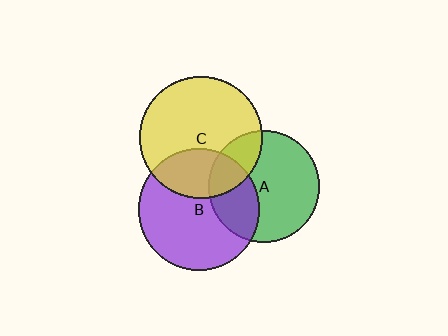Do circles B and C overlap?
Yes.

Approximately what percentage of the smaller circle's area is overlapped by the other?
Approximately 30%.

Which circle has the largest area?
Circle C (yellow).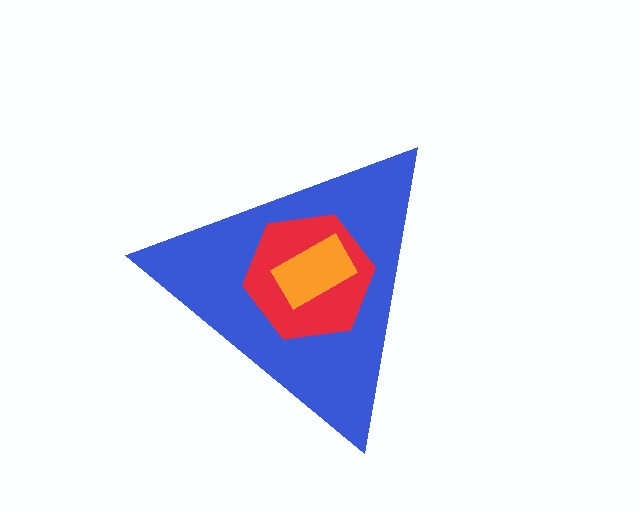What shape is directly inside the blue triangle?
The red hexagon.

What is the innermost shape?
The orange rectangle.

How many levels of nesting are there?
3.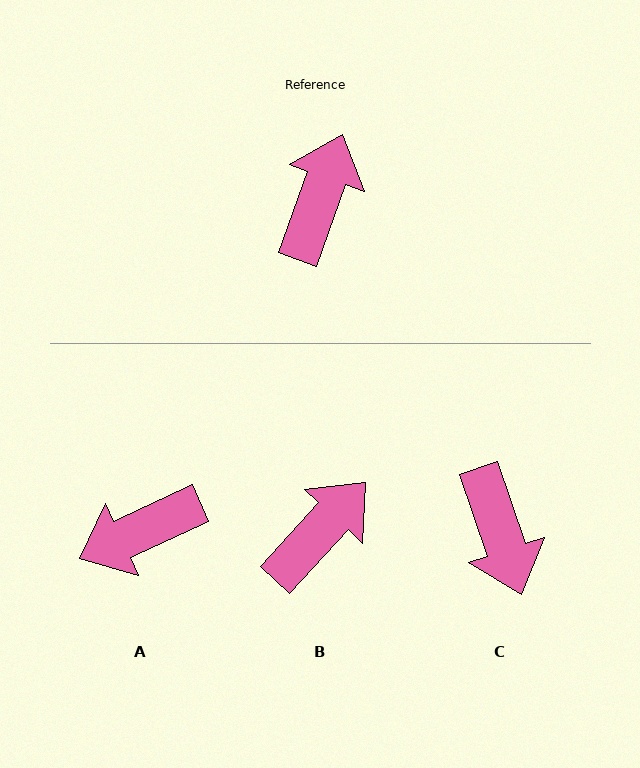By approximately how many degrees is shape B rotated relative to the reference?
Approximately 23 degrees clockwise.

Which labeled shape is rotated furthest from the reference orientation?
C, about 142 degrees away.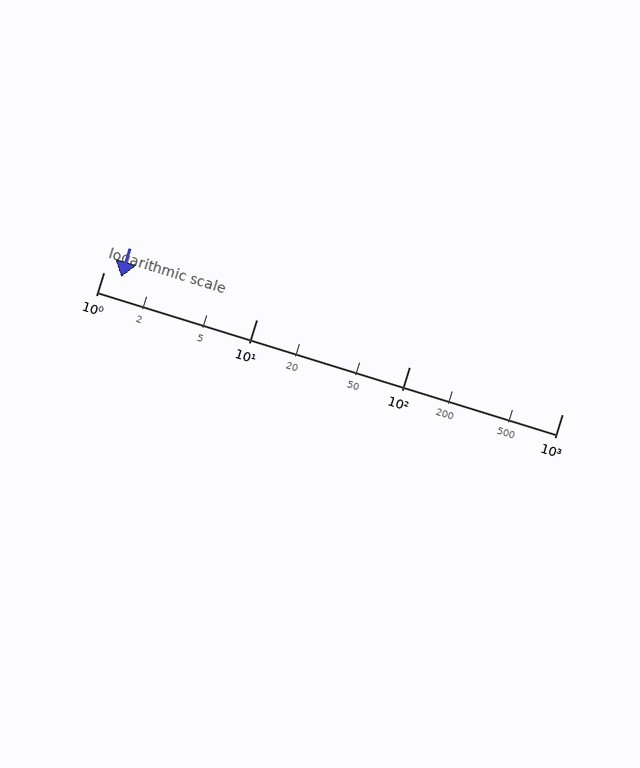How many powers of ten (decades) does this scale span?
The scale spans 3 decades, from 1 to 1000.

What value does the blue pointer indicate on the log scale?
The pointer indicates approximately 1.3.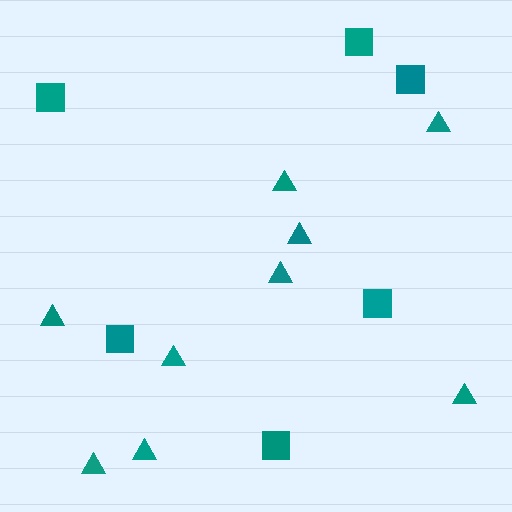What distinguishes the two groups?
There are 2 groups: one group of triangles (9) and one group of squares (6).